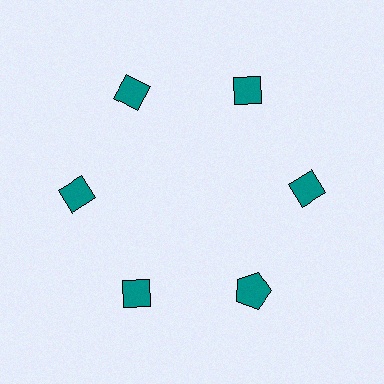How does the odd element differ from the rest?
It has a different shape: pentagon instead of diamond.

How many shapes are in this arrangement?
There are 6 shapes arranged in a ring pattern.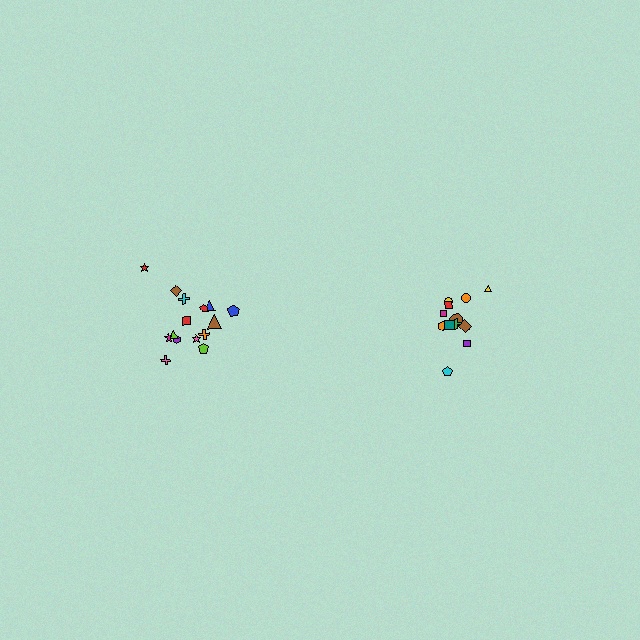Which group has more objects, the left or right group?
The left group.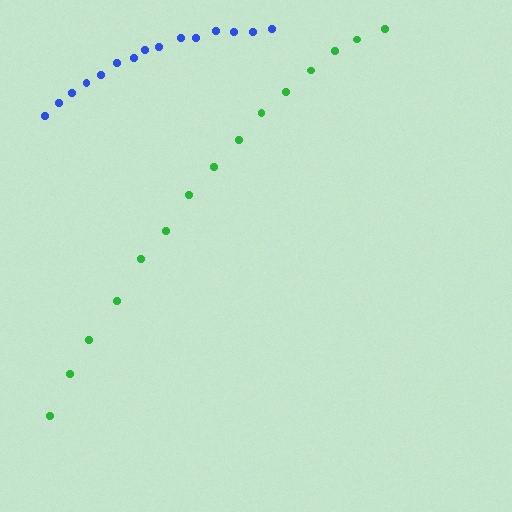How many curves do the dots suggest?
There are 2 distinct paths.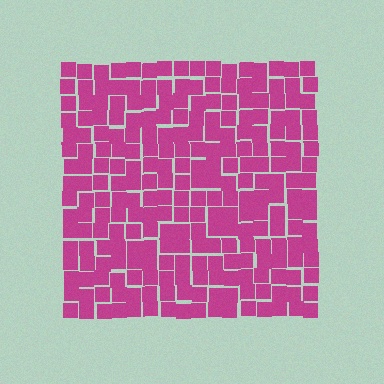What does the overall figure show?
The overall figure shows a square.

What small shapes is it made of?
It is made of small squares.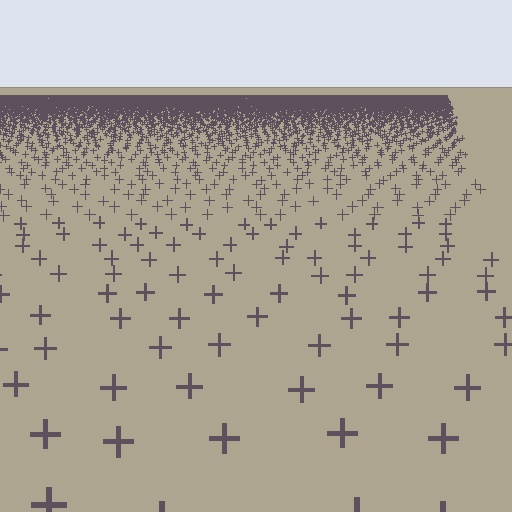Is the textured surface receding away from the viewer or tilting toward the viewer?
The surface is receding away from the viewer. Texture elements get smaller and denser toward the top.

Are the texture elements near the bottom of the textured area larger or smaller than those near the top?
Larger. Near the bottom, elements are closer to the viewer and appear at a bigger on-screen size.